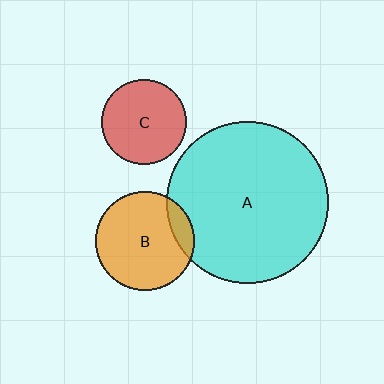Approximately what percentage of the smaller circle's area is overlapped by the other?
Approximately 10%.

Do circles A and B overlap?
Yes.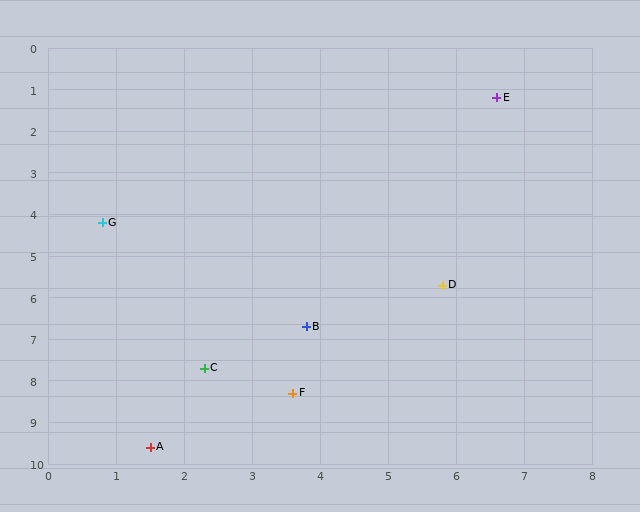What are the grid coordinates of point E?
Point E is at approximately (6.6, 1.2).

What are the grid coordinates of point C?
Point C is at approximately (2.3, 7.7).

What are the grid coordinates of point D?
Point D is at approximately (5.8, 5.7).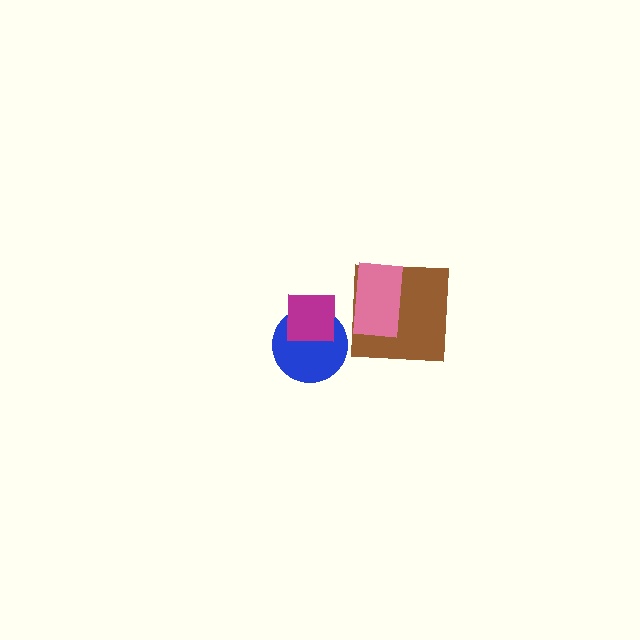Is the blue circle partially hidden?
Yes, it is partially covered by another shape.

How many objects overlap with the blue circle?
1 object overlaps with the blue circle.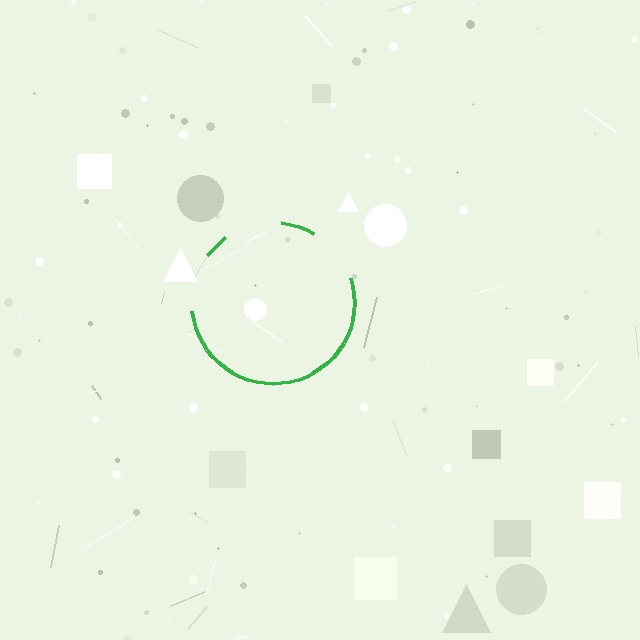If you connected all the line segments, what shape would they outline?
They would outline a circle.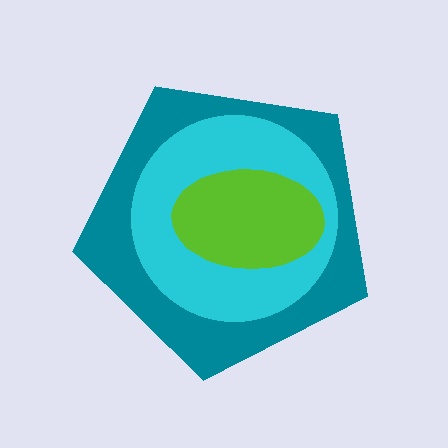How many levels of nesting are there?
3.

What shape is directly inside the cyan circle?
The lime ellipse.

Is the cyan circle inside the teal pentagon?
Yes.